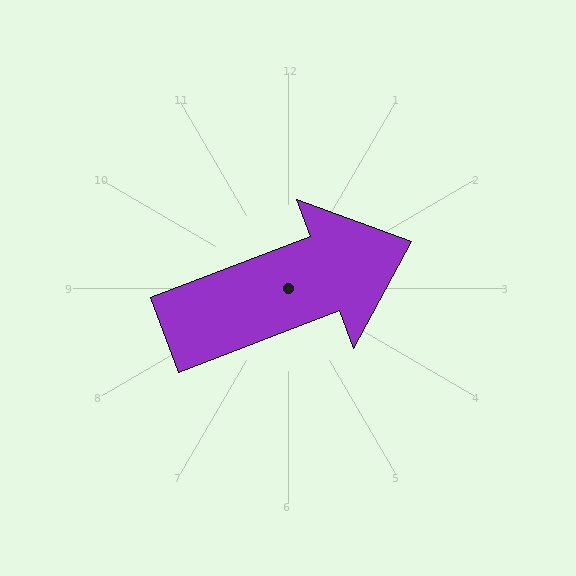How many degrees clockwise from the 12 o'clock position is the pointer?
Approximately 69 degrees.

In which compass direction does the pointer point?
East.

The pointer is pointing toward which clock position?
Roughly 2 o'clock.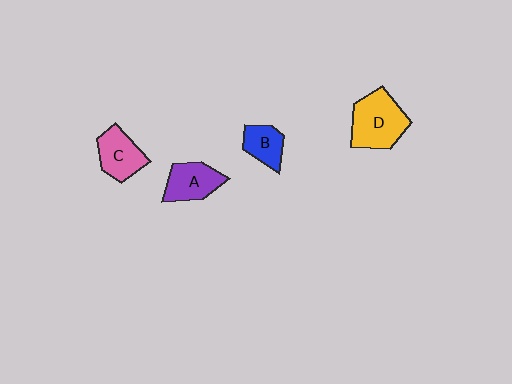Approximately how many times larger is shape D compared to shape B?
Approximately 1.9 times.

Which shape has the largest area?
Shape D (yellow).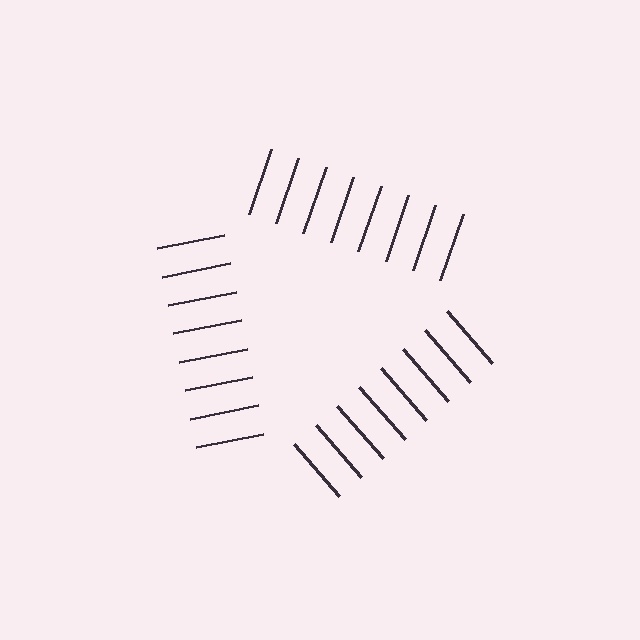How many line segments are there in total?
24 — 8 along each of the 3 edges.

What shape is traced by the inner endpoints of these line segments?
An illusory triangle — the line segments terminate on its edges but no continuous stroke is drawn.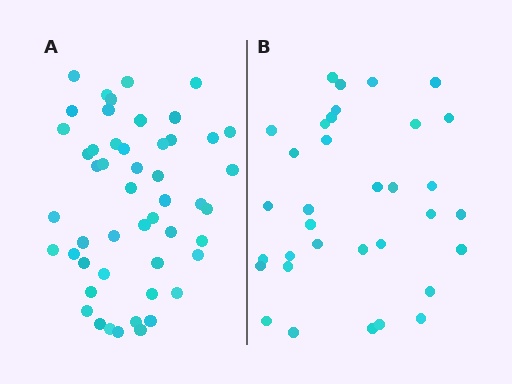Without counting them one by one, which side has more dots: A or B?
Region A (the left region) has more dots.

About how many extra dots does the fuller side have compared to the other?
Region A has approximately 15 more dots than region B.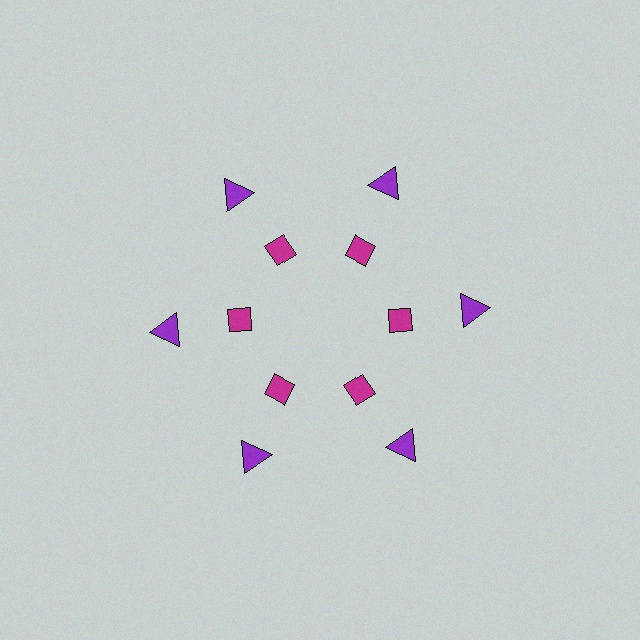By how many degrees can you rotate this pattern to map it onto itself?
The pattern maps onto itself every 60 degrees of rotation.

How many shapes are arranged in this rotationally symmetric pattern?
There are 12 shapes, arranged in 6 groups of 2.